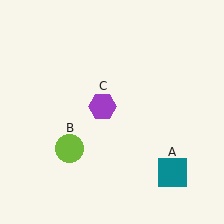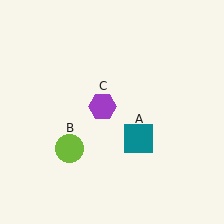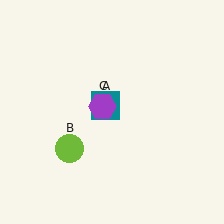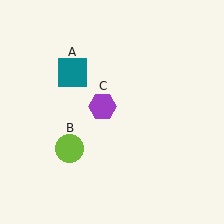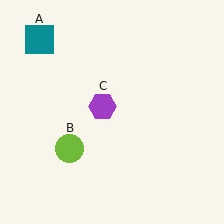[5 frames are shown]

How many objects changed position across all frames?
1 object changed position: teal square (object A).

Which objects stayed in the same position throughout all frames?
Lime circle (object B) and purple hexagon (object C) remained stationary.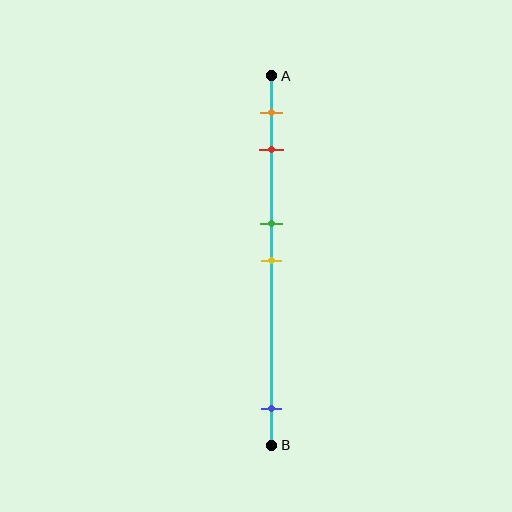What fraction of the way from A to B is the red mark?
The red mark is approximately 20% (0.2) of the way from A to B.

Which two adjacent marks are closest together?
The green and yellow marks are the closest adjacent pair.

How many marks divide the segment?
There are 5 marks dividing the segment.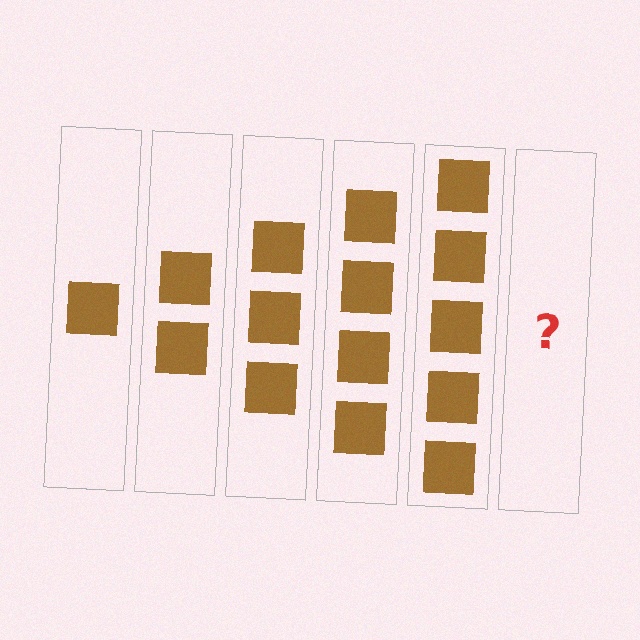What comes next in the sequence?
The next element should be 6 squares.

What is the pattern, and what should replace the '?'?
The pattern is that each step adds one more square. The '?' should be 6 squares.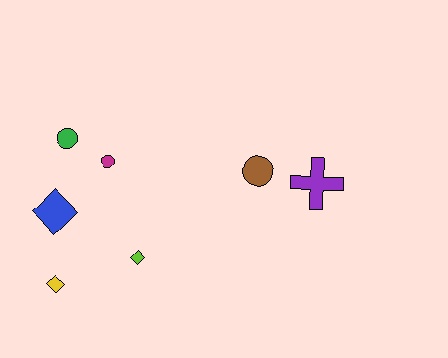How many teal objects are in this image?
There are no teal objects.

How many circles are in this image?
There are 3 circles.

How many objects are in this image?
There are 7 objects.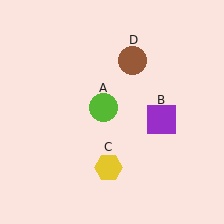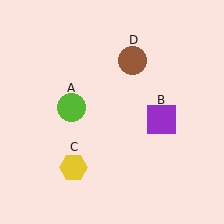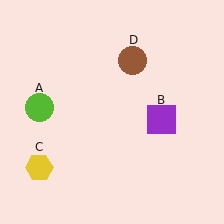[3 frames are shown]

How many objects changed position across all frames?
2 objects changed position: lime circle (object A), yellow hexagon (object C).